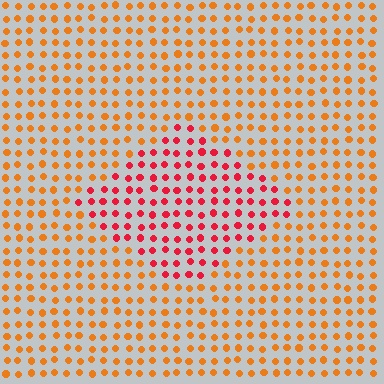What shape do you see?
I see a diamond.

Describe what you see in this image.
The image is filled with small orange elements in a uniform arrangement. A diamond-shaped region is visible where the elements are tinted to a slightly different hue, forming a subtle color boundary.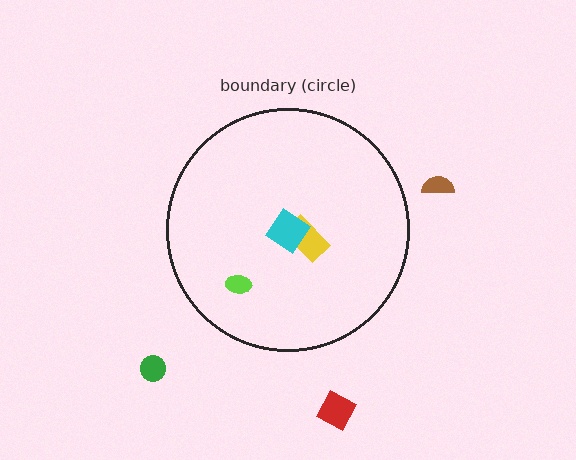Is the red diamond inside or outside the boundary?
Outside.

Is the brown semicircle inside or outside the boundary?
Outside.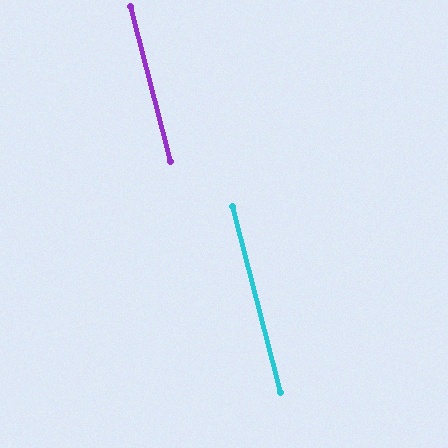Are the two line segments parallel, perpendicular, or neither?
Parallel — their directions differ by only 0.1°.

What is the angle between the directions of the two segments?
Approximately 0 degrees.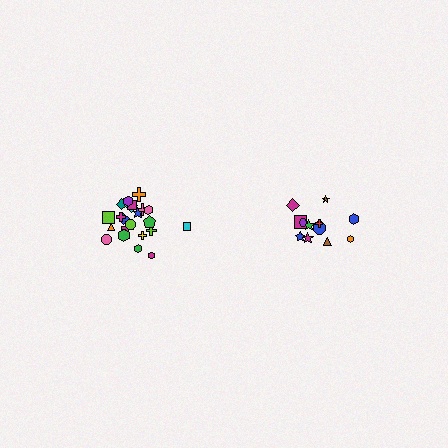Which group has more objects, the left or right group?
The left group.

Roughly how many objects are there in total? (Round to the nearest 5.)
Roughly 35 objects in total.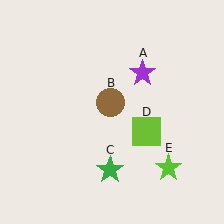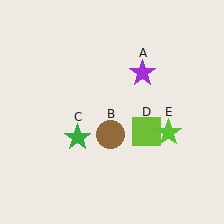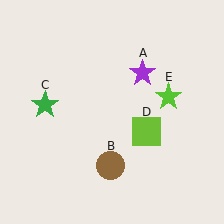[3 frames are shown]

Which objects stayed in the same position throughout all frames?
Purple star (object A) and lime square (object D) remained stationary.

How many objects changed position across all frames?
3 objects changed position: brown circle (object B), green star (object C), lime star (object E).